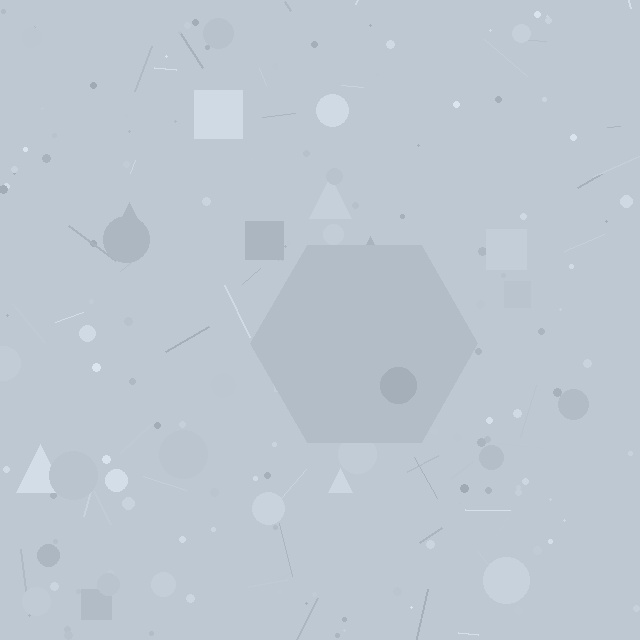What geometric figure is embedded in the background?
A hexagon is embedded in the background.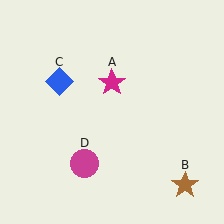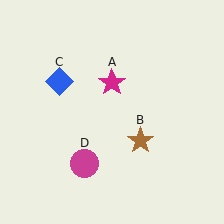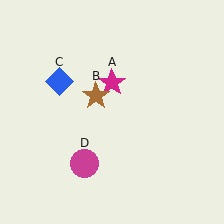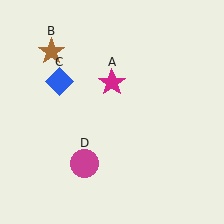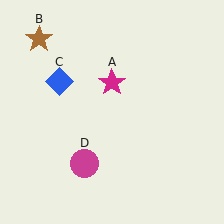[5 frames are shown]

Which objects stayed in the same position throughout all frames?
Magenta star (object A) and blue diamond (object C) and magenta circle (object D) remained stationary.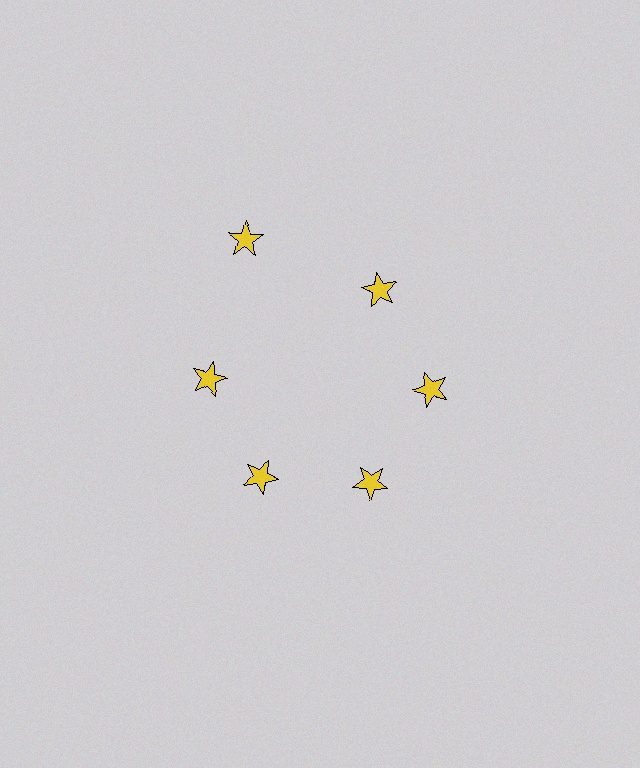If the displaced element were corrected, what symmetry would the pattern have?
It would have 6-fold rotational symmetry — the pattern would map onto itself every 60 degrees.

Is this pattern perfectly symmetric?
No. The 6 yellow stars are arranged in a ring, but one element near the 11 o'clock position is pushed outward from the center, breaking the 6-fold rotational symmetry.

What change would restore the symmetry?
The symmetry would be restored by moving it inward, back onto the ring so that all 6 stars sit at equal angles and equal distance from the center.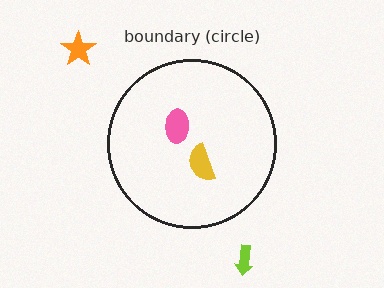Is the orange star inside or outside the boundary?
Outside.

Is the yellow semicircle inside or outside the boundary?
Inside.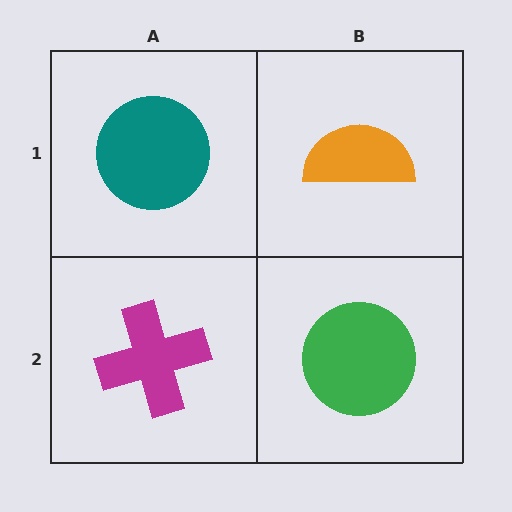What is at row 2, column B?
A green circle.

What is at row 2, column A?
A magenta cross.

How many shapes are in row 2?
2 shapes.